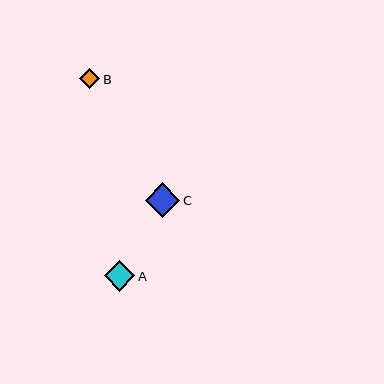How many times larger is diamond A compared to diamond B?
Diamond A is approximately 1.5 times the size of diamond B.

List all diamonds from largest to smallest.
From largest to smallest: C, A, B.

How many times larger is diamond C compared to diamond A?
Diamond C is approximately 1.1 times the size of diamond A.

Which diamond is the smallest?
Diamond B is the smallest with a size of approximately 21 pixels.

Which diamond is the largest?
Diamond C is the largest with a size of approximately 34 pixels.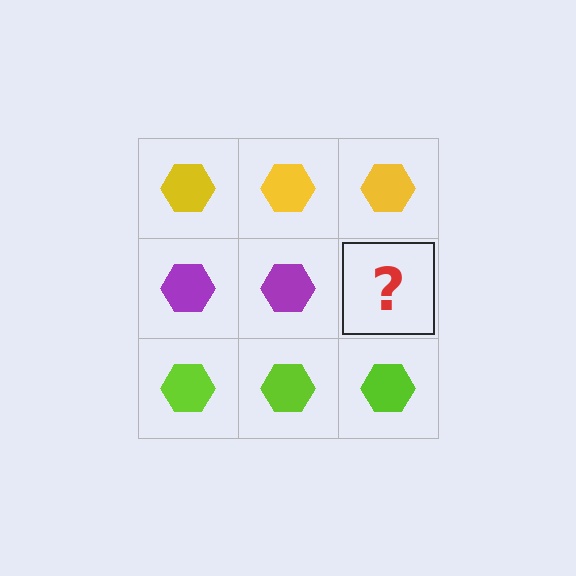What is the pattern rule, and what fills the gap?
The rule is that each row has a consistent color. The gap should be filled with a purple hexagon.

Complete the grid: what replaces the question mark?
The question mark should be replaced with a purple hexagon.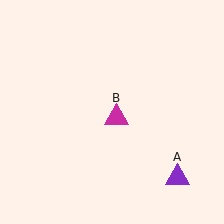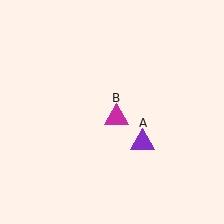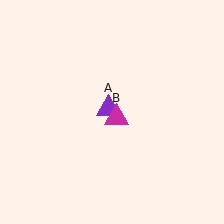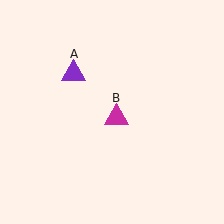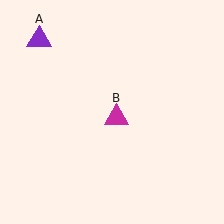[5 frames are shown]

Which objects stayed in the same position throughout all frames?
Magenta triangle (object B) remained stationary.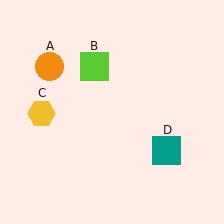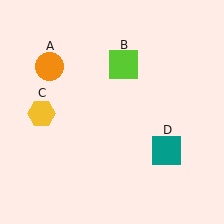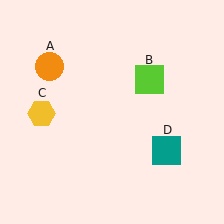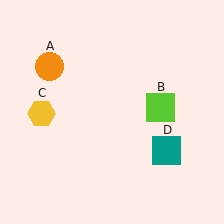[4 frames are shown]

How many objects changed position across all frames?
1 object changed position: lime square (object B).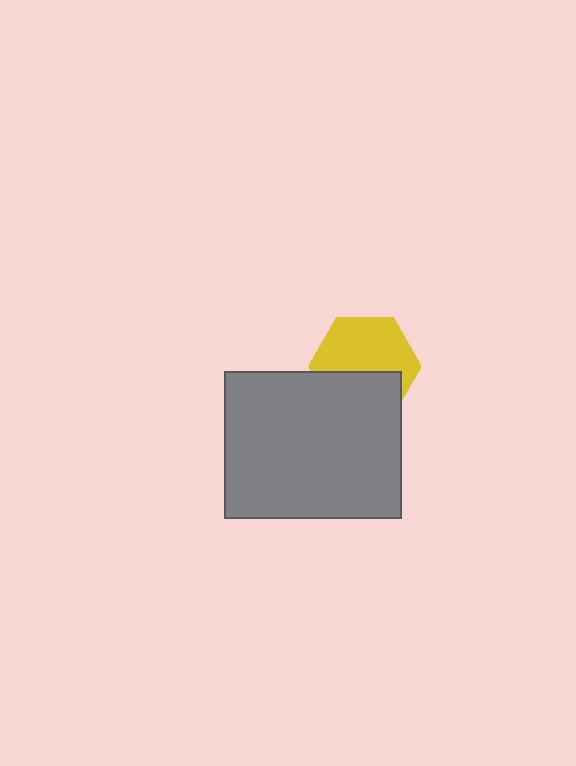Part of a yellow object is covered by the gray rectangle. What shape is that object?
It is a hexagon.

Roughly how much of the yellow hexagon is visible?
About half of it is visible (roughly 60%).